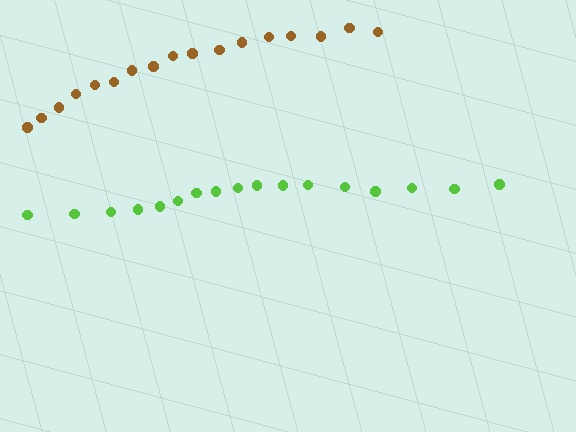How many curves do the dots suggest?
There are 2 distinct paths.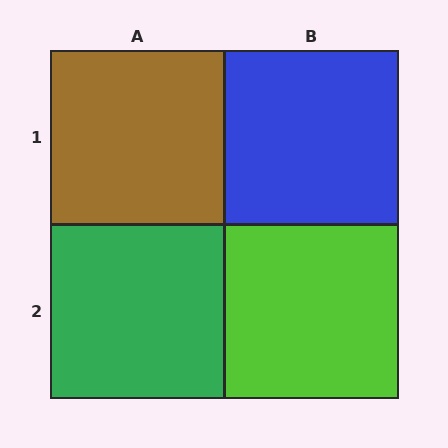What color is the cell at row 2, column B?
Lime.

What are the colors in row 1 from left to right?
Brown, blue.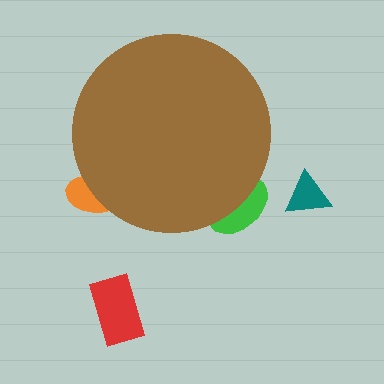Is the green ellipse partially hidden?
Yes, the green ellipse is partially hidden behind the brown circle.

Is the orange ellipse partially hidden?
Yes, the orange ellipse is partially hidden behind the brown circle.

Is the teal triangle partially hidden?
No, the teal triangle is fully visible.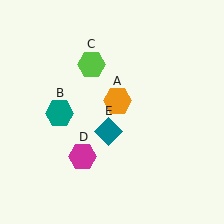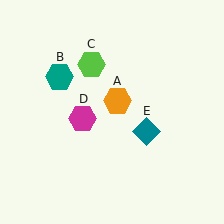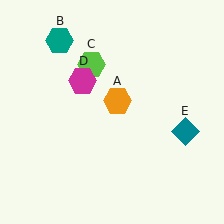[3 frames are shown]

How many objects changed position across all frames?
3 objects changed position: teal hexagon (object B), magenta hexagon (object D), teal diamond (object E).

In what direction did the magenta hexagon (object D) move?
The magenta hexagon (object D) moved up.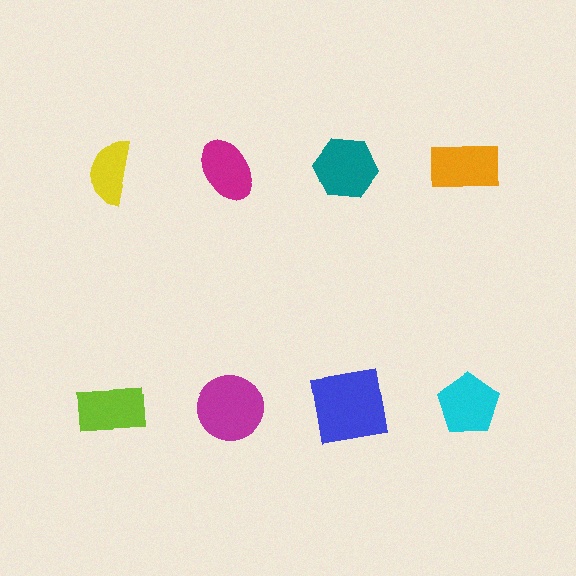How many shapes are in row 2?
4 shapes.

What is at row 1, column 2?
A magenta ellipse.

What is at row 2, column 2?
A magenta circle.